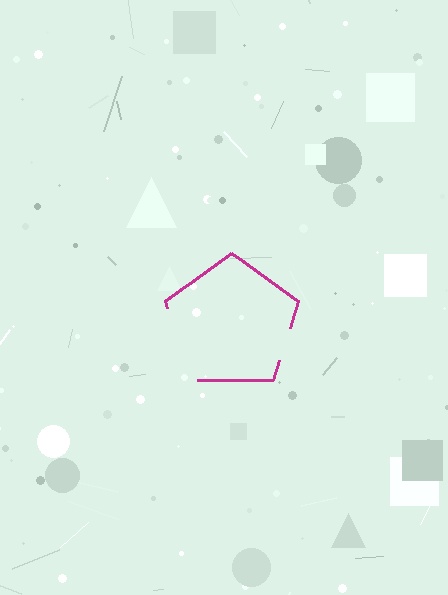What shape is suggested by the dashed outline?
The dashed outline suggests a pentagon.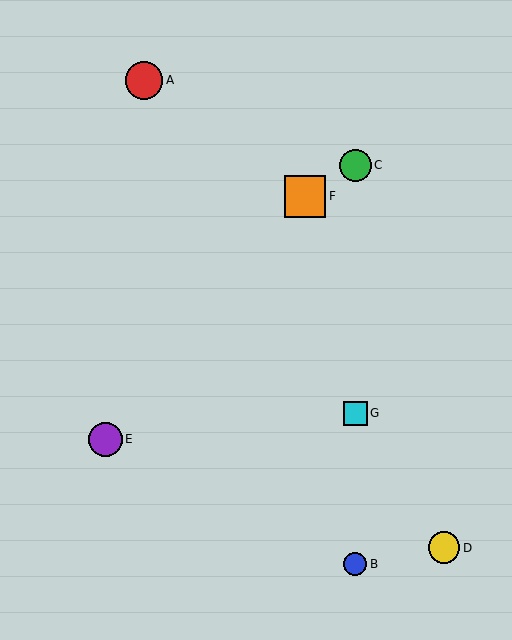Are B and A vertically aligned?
No, B is at x≈355 and A is at x≈144.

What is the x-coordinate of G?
Object G is at x≈355.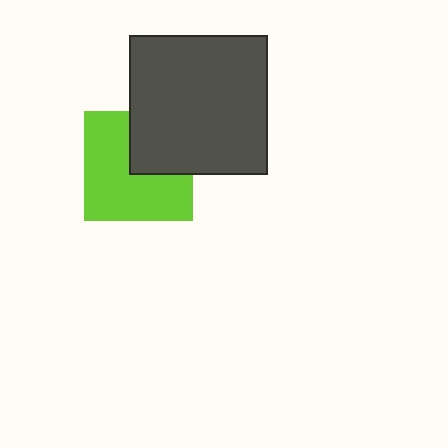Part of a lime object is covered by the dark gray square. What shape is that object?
It is a square.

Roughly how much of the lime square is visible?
Most of it is visible (roughly 66%).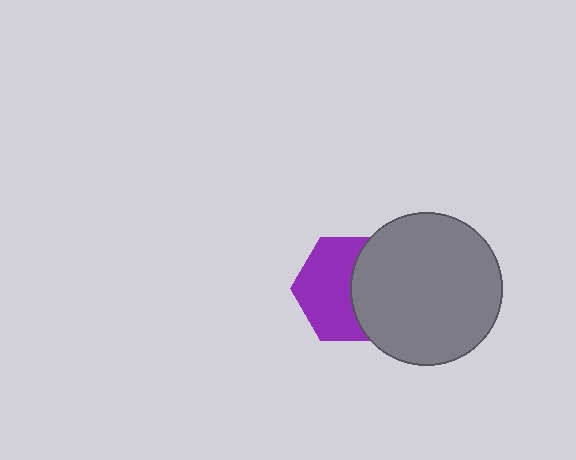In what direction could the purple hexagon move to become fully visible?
The purple hexagon could move left. That would shift it out from behind the gray circle entirely.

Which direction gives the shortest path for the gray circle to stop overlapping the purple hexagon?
Moving right gives the shortest separation.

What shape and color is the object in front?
The object in front is a gray circle.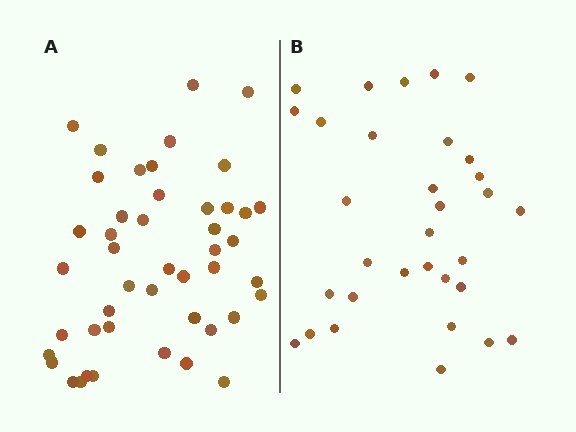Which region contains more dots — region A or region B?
Region A (the left region) has more dots.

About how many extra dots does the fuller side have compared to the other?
Region A has approximately 15 more dots than region B.